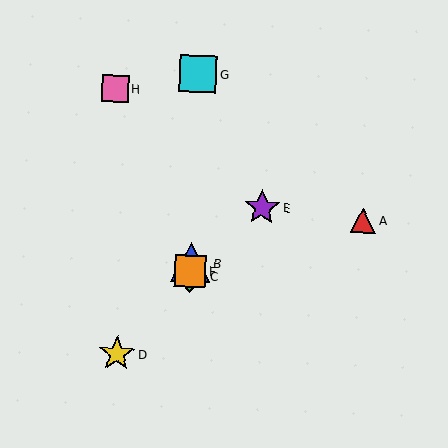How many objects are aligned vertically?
4 objects (B, C, F, G) are aligned vertically.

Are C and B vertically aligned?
Yes, both are at x≈190.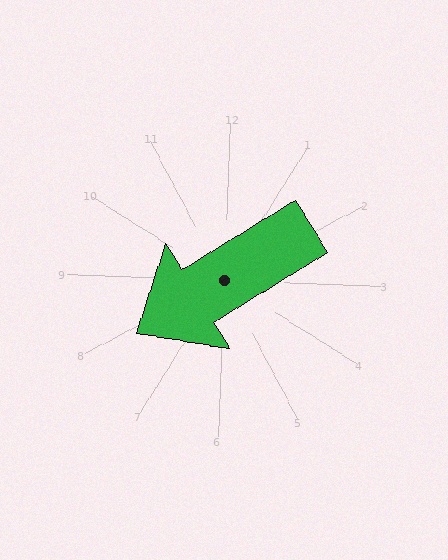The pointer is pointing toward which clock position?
Roughly 8 o'clock.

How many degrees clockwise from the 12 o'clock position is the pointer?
Approximately 236 degrees.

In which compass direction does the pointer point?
Southwest.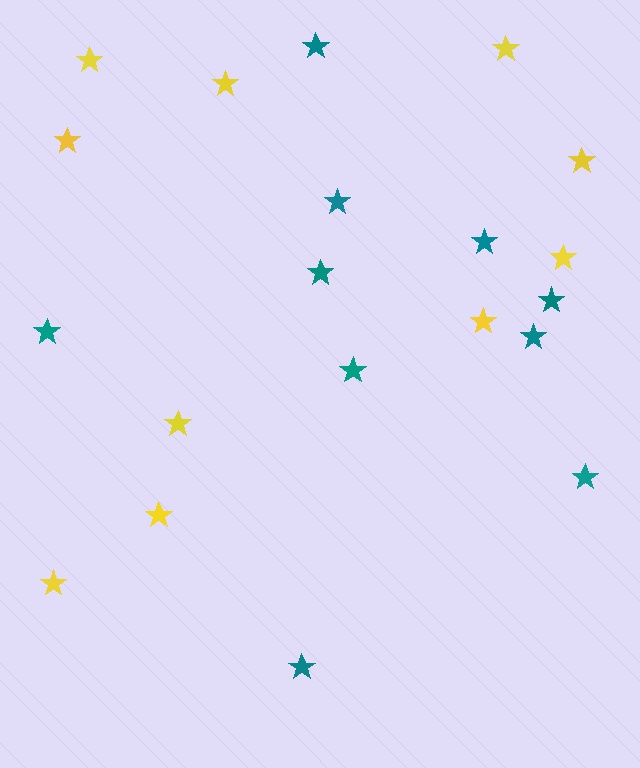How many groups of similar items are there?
There are 2 groups: one group of yellow stars (10) and one group of teal stars (10).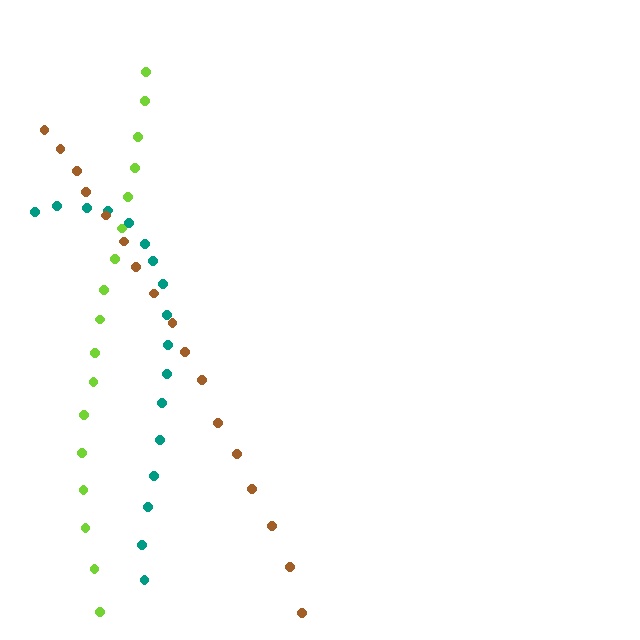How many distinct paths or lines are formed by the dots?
There are 3 distinct paths.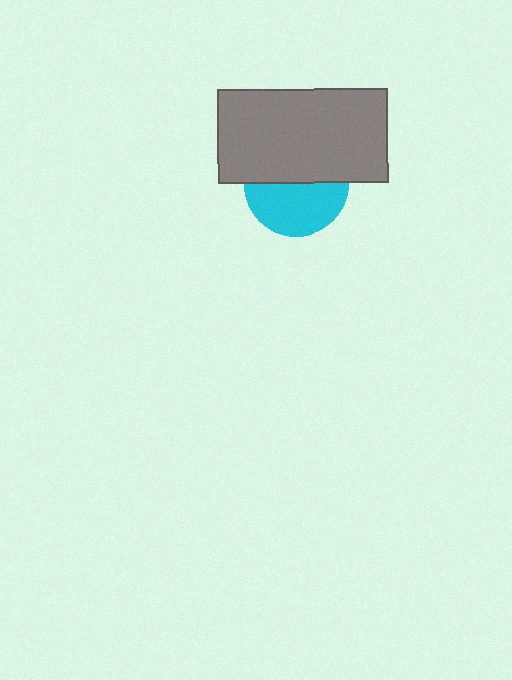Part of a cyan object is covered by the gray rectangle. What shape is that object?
It is a circle.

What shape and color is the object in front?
The object in front is a gray rectangle.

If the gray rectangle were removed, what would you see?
You would see the complete cyan circle.